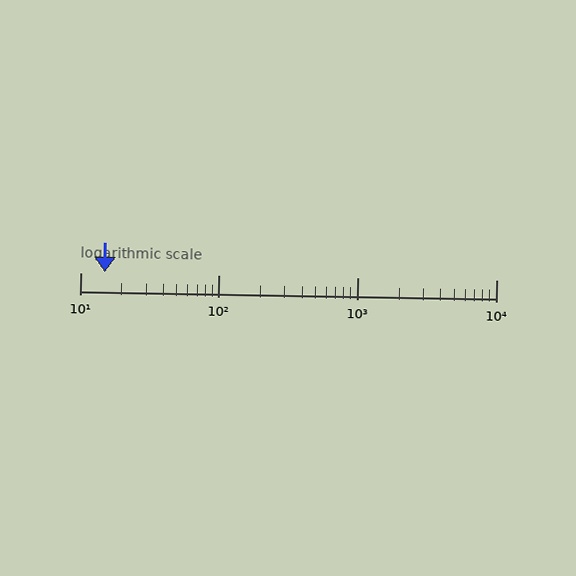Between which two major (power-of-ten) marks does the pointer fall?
The pointer is between 10 and 100.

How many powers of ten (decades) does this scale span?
The scale spans 3 decades, from 10 to 10000.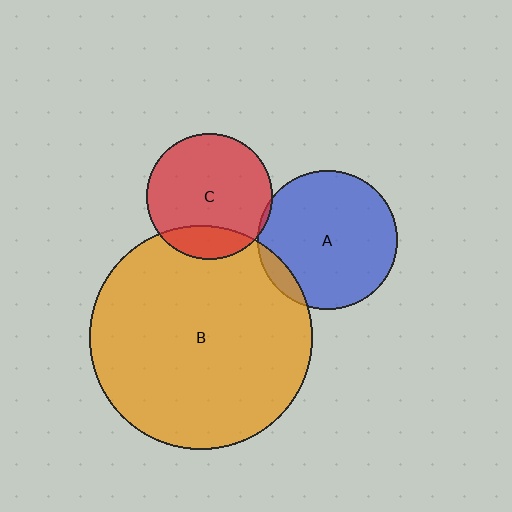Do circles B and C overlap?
Yes.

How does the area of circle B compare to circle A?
Approximately 2.6 times.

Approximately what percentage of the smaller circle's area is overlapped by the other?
Approximately 20%.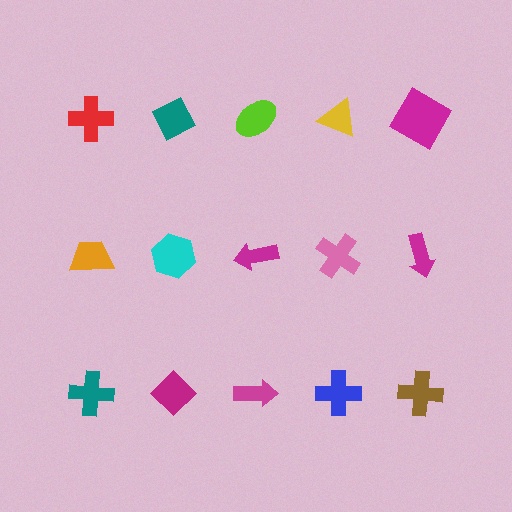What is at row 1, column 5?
A magenta square.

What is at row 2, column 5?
A magenta arrow.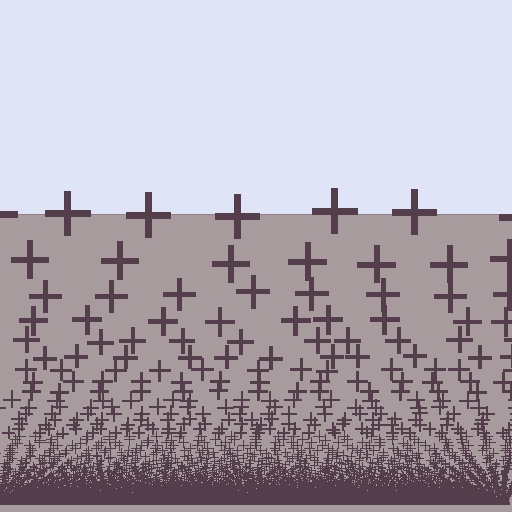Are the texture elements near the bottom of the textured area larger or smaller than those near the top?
Smaller. The gradient is inverted — elements near the bottom are smaller and denser.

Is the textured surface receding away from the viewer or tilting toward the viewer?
The surface appears to tilt toward the viewer. Texture elements get larger and sparser toward the top.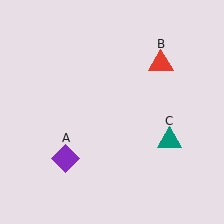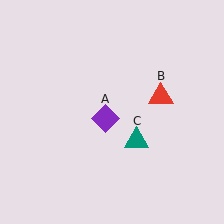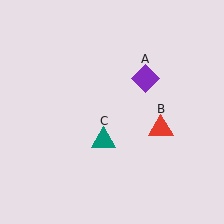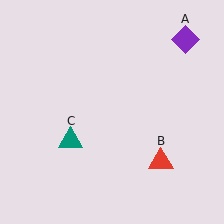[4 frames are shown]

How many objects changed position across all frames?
3 objects changed position: purple diamond (object A), red triangle (object B), teal triangle (object C).